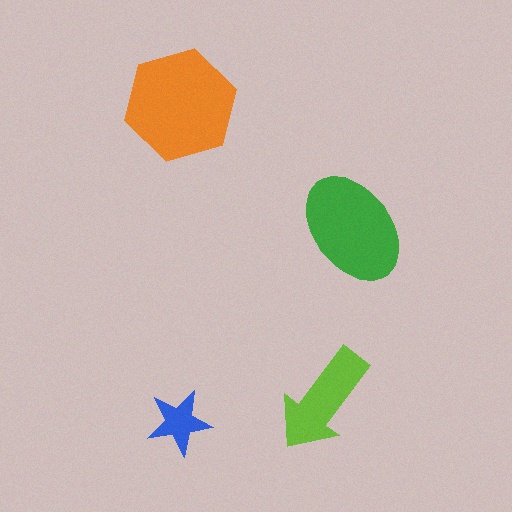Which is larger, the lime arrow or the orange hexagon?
The orange hexagon.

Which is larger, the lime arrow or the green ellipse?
The green ellipse.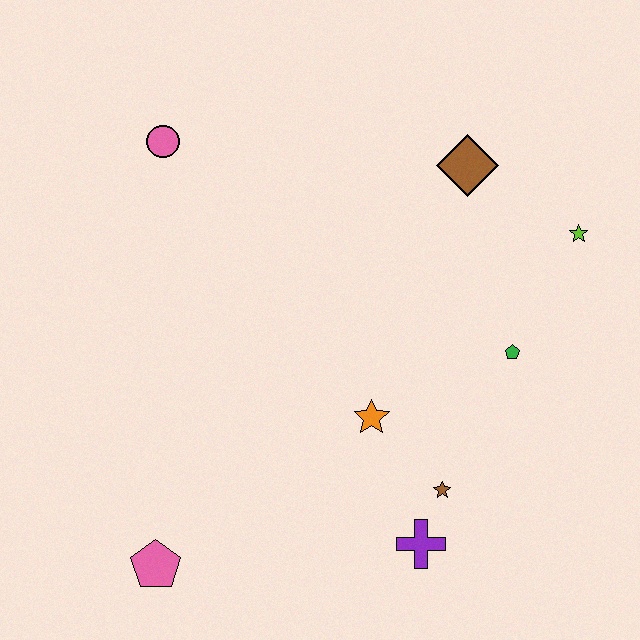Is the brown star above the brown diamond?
No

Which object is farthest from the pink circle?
The purple cross is farthest from the pink circle.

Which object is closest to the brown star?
The purple cross is closest to the brown star.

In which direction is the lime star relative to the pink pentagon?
The lime star is to the right of the pink pentagon.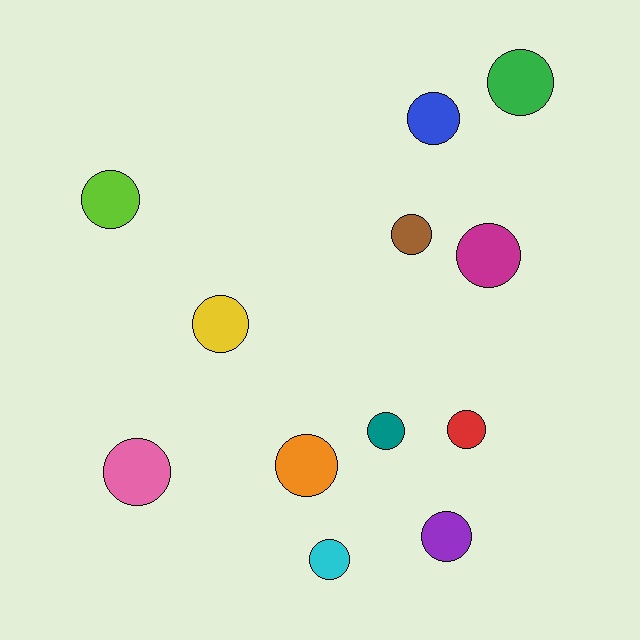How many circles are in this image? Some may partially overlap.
There are 12 circles.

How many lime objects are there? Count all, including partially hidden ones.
There is 1 lime object.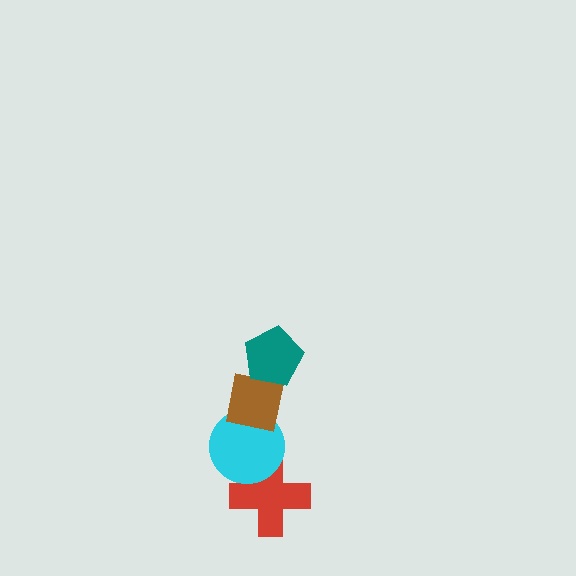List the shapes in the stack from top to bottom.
From top to bottom: the teal pentagon, the brown square, the cyan circle, the red cross.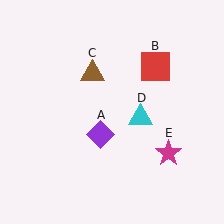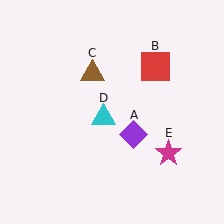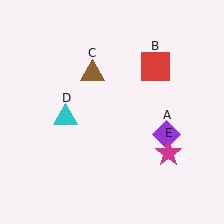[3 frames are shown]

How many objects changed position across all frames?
2 objects changed position: purple diamond (object A), cyan triangle (object D).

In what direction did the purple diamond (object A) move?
The purple diamond (object A) moved right.